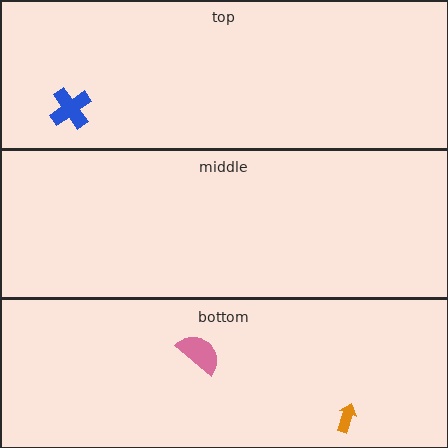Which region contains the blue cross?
The top region.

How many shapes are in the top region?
1.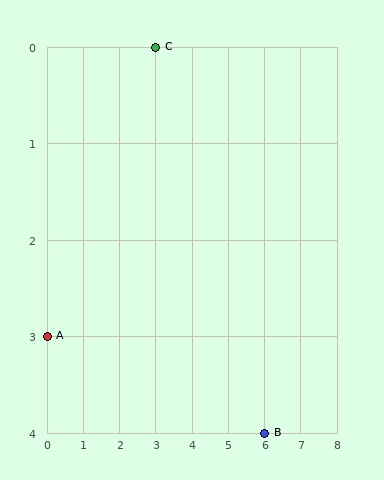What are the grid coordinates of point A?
Point A is at grid coordinates (0, 3).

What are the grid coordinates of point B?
Point B is at grid coordinates (6, 4).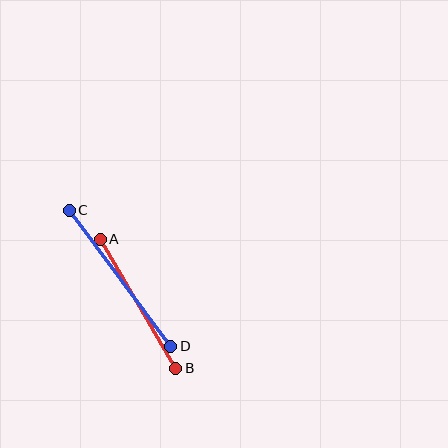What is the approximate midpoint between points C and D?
The midpoint is at approximately (120, 278) pixels.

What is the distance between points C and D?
The distance is approximately 170 pixels.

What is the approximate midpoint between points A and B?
The midpoint is at approximately (138, 304) pixels.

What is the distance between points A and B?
The distance is approximately 150 pixels.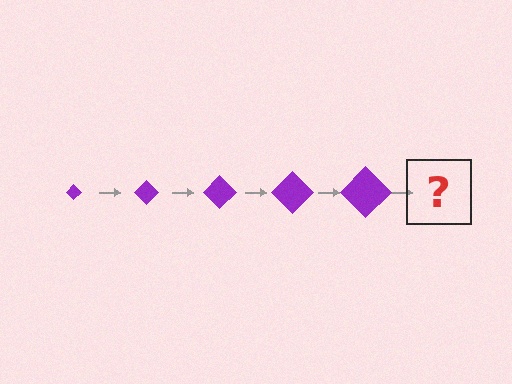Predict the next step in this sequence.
The next step is a purple diamond, larger than the previous one.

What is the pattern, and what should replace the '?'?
The pattern is that the diamond gets progressively larger each step. The '?' should be a purple diamond, larger than the previous one.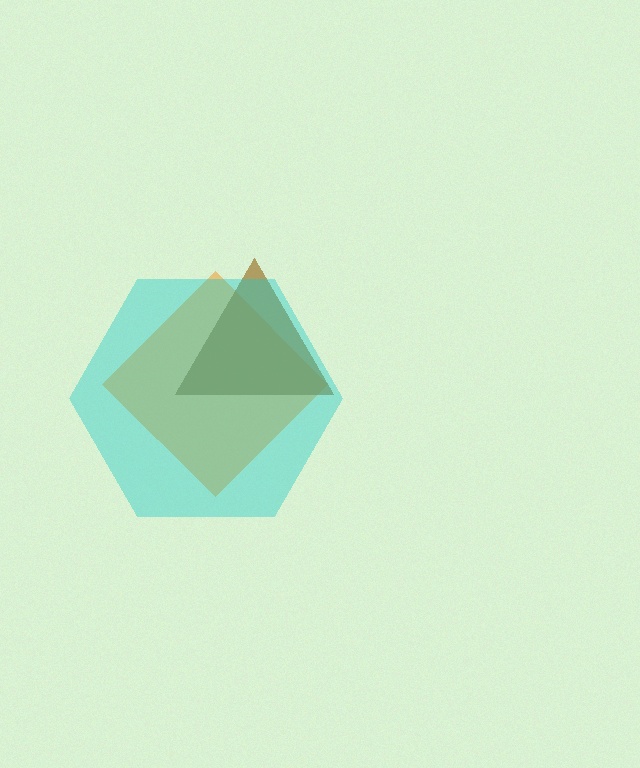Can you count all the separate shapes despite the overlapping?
Yes, there are 3 separate shapes.